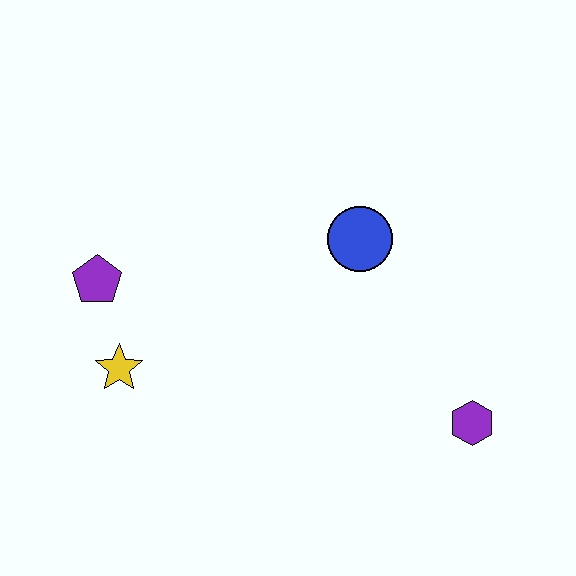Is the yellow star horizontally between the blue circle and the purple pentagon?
Yes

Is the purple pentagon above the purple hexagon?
Yes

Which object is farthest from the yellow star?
The purple hexagon is farthest from the yellow star.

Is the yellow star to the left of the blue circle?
Yes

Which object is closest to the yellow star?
The purple pentagon is closest to the yellow star.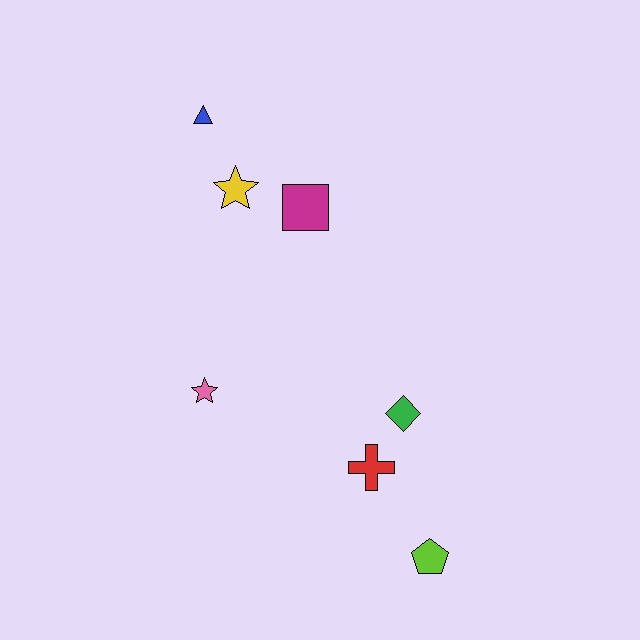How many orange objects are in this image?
There are no orange objects.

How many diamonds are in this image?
There is 1 diamond.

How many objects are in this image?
There are 7 objects.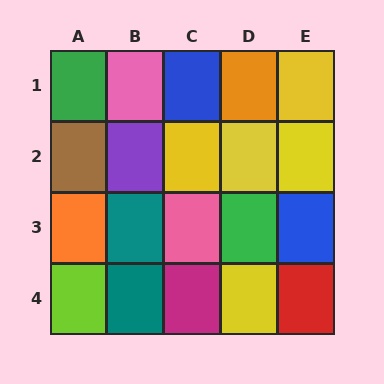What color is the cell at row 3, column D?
Green.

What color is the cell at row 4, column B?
Teal.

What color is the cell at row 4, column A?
Lime.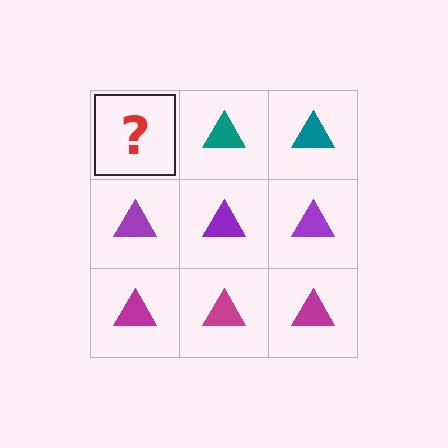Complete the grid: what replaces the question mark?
The question mark should be replaced with a teal triangle.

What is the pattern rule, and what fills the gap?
The rule is that each row has a consistent color. The gap should be filled with a teal triangle.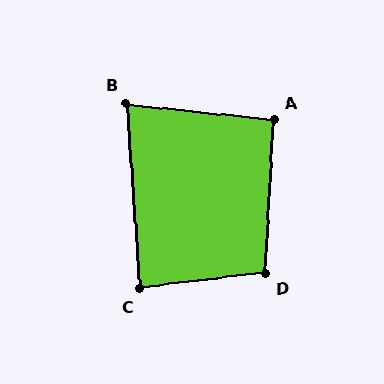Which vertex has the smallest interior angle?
B, at approximately 80 degrees.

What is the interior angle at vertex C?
Approximately 87 degrees (approximately right).